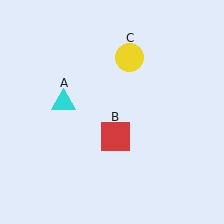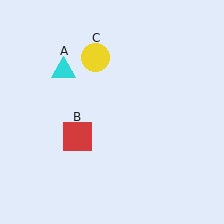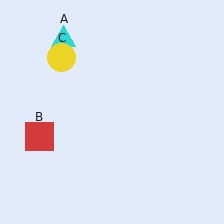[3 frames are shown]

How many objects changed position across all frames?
3 objects changed position: cyan triangle (object A), red square (object B), yellow circle (object C).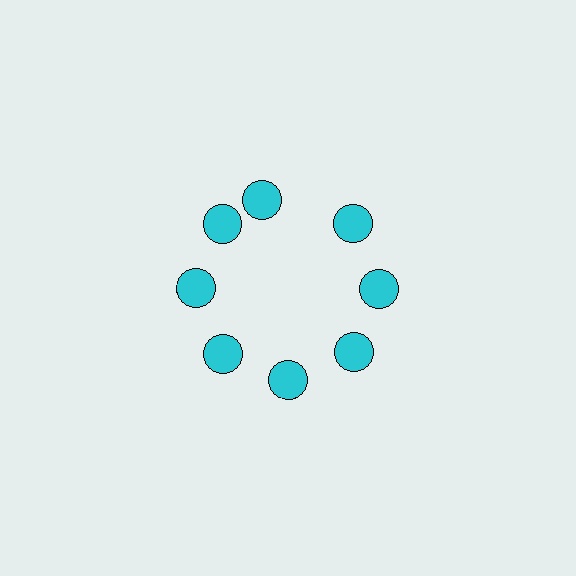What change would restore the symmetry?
The symmetry would be restored by rotating it back into even spacing with its neighbors so that all 8 circles sit at equal angles and equal distance from the center.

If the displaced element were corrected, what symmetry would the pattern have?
It would have 8-fold rotational symmetry — the pattern would map onto itself every 45 degrees.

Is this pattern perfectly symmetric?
No. The 8 cyan circles are arranged in a ring, but one element near the 12 o'clock position is rotated out of alignment along the ring, breaking the 8-fold rotational symmetry.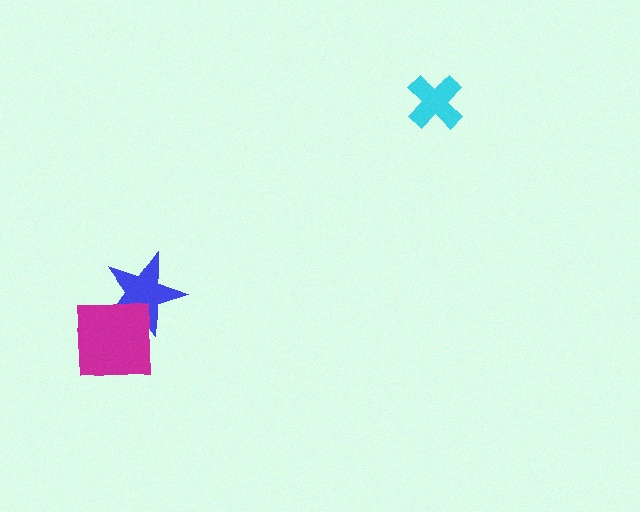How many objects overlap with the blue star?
1 object overlaps with the blue star.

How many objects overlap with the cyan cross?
0 objects overlap with the cyan cross.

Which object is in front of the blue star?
The magenta square is in front of the blue star.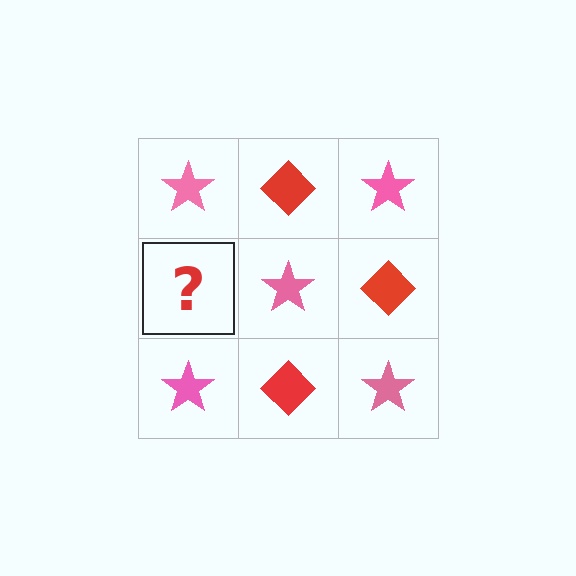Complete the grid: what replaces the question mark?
The question mark should be replaced with a red diamond.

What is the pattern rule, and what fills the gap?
The rule is that it alternates pink star and red diamond in a checkerboard pattern. The gap should be filled with a red diamond.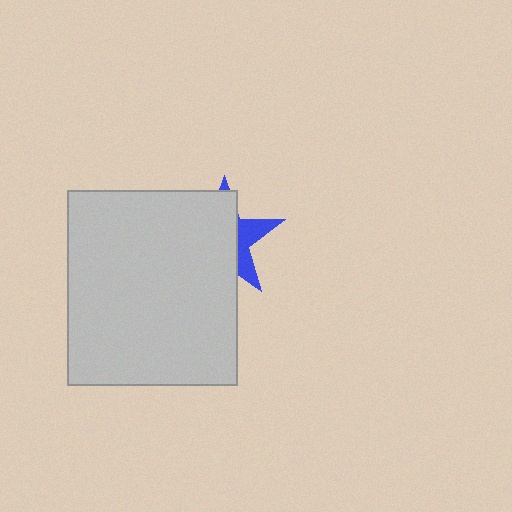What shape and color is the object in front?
The object in front is a light gray rectangle.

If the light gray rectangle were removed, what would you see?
You would see the complete blue star.